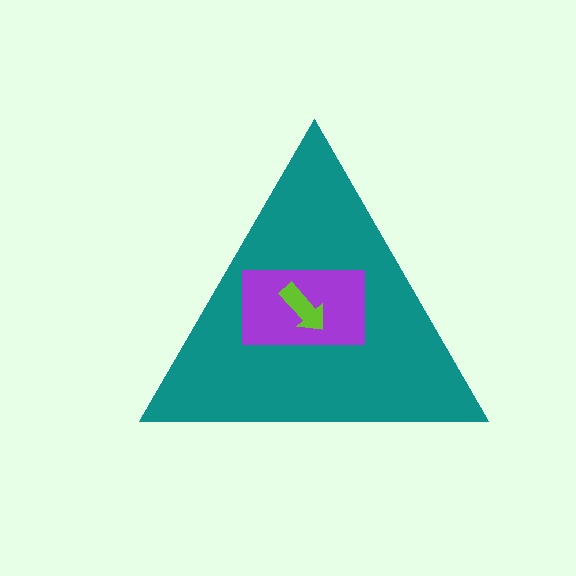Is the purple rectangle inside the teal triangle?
Yes.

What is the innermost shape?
The lime arrow.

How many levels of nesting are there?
3.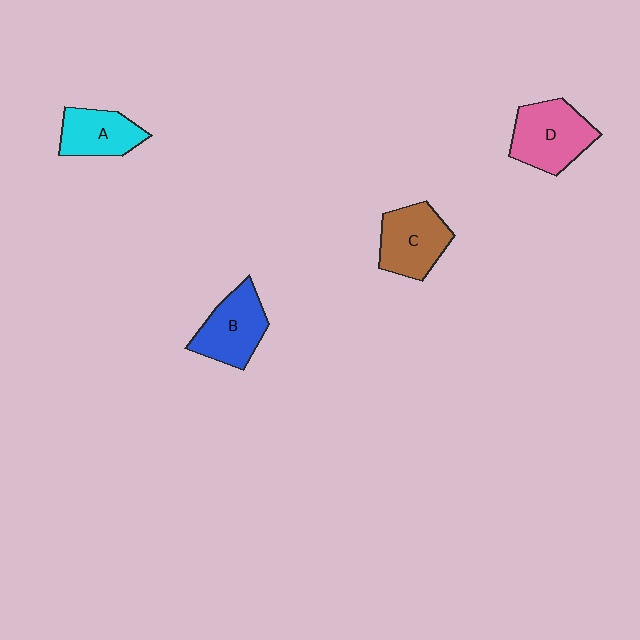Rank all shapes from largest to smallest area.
From largest to smallest: D (pink), C (brown), B (blue), A (cyan).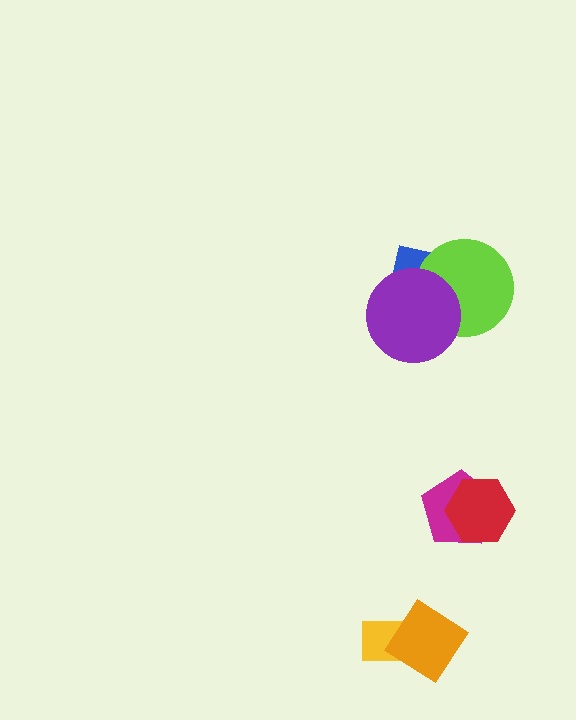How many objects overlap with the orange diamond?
1 object overlaps with the orange diamond.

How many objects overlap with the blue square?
2 objects overlap with the blue square.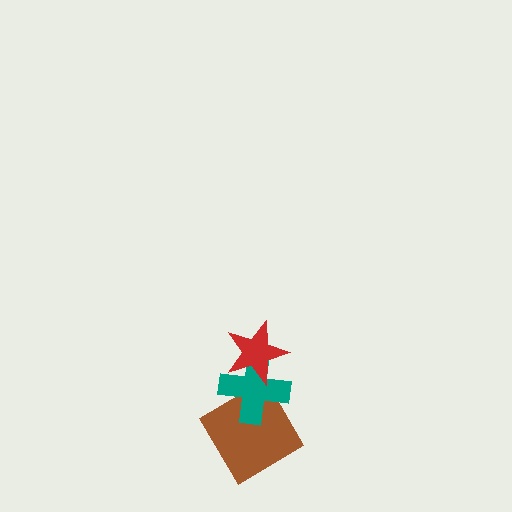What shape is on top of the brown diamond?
The teal cross is on top of the brown diamond.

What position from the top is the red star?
The red star is 1st from the top.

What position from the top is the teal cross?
The teal cross is 2nd from the top.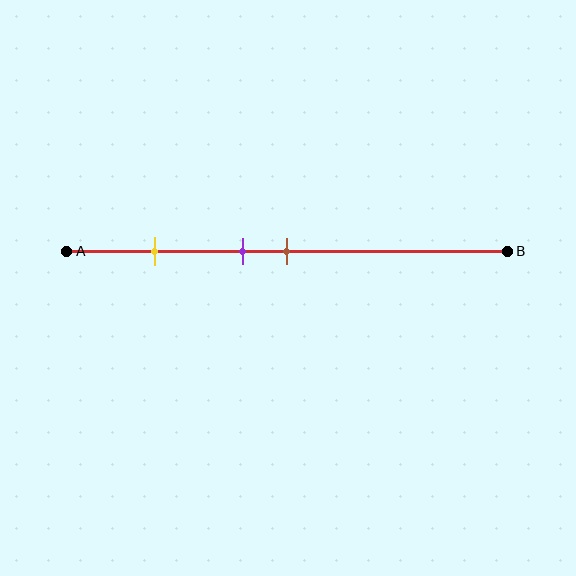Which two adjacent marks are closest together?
The purple and brown marks are the closest adjacent pair.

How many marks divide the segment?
There are 3 marks dividing the segment.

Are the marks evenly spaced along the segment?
No, the marks are not evenly spaced.